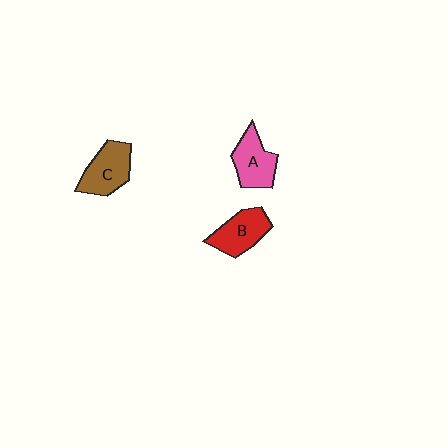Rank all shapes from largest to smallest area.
From largest to smallest: C (brown), B (red), A (pink).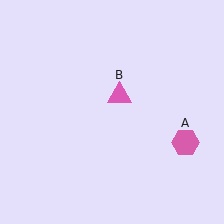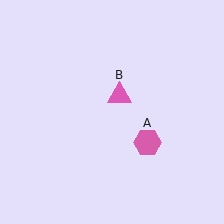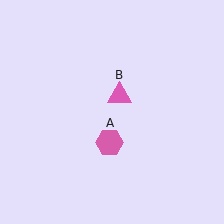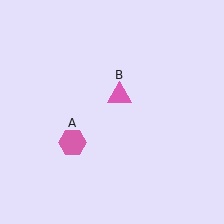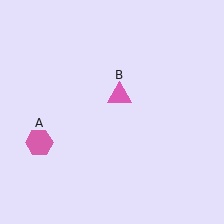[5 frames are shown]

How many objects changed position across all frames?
1 object changed position: pink hexagon (object A).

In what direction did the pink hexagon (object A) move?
The pink hexagon (object A) moved left.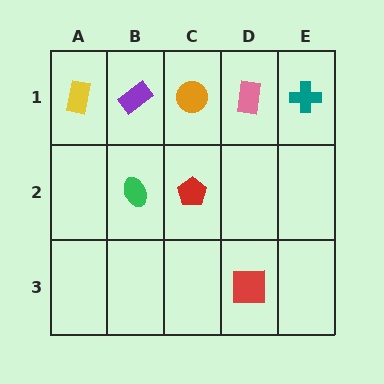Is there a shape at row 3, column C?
No, that cell is empty.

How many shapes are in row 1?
5 shapes.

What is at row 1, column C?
An orange circle.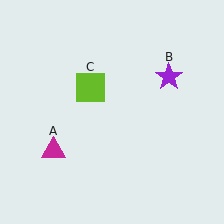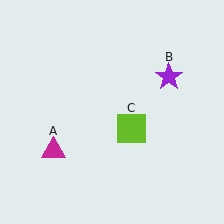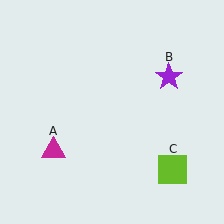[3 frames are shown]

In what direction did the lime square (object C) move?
The lime square (object C) moved down and to the right.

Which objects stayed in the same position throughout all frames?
Magenta triangle (object A) and purple star (object B) remained stationary.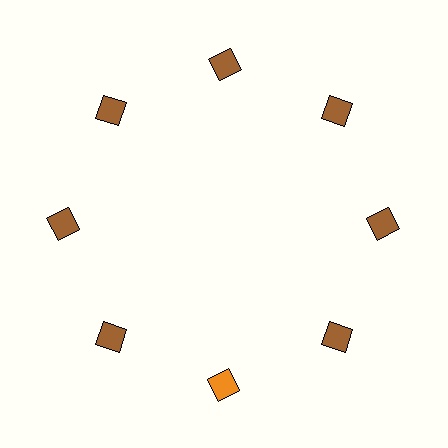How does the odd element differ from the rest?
It has a different color: orange instead of brown.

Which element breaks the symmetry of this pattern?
The orange square at roughly the 6 o'clock position breaks the symmetry. All other shapes are brown squares.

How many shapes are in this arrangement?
There are 8 shapes arranged in a ring pattern.